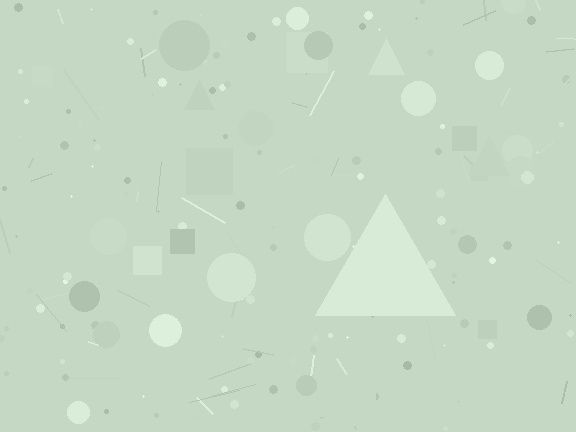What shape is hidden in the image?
A triangle is hidden in the image.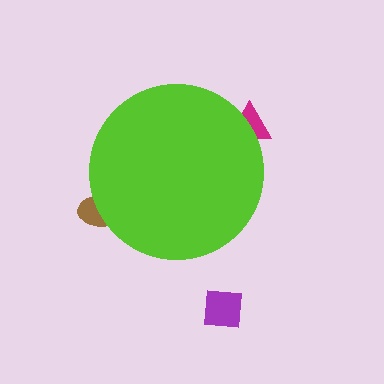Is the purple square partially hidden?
No, the purple square is fully visible.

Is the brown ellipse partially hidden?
Yes, the brown ellipse is partially hidden behind the lime circle.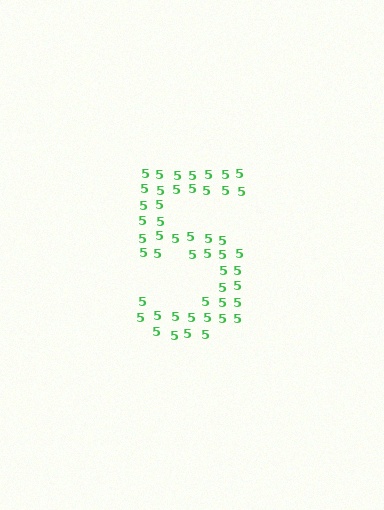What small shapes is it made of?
It is made of small digit 5's.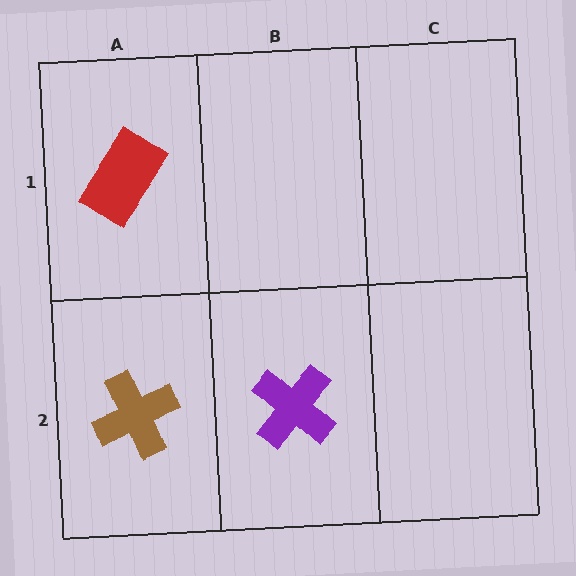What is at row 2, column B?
A purple cross.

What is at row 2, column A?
A brown cross.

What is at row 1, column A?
A red rectangle.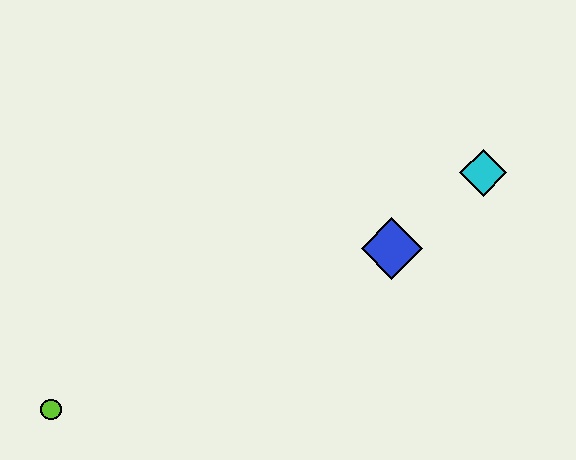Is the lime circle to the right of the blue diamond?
No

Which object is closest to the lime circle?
The blue diamond is closest to the lime circle.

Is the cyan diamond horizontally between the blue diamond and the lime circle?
No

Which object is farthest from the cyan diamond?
The lime circle is farthest from the cyan diamond.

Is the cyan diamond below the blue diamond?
No